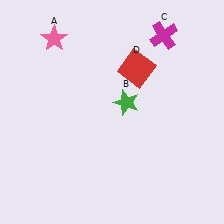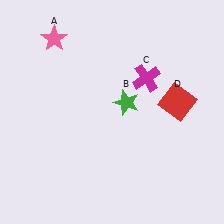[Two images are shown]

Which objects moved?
The objects that moved are: the magenta cross (C), the red square (D).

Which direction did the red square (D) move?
The red square (D) moved right.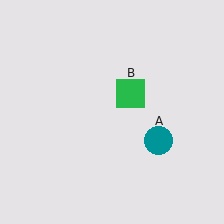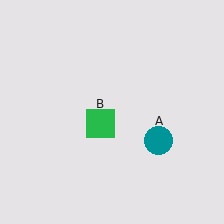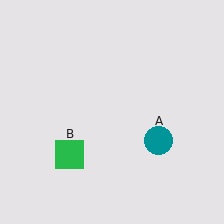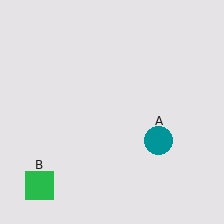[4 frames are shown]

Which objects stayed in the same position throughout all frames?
Teal circle (object A) remained stationary.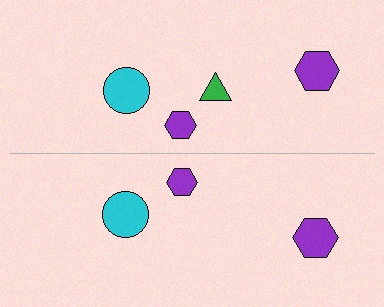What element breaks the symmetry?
A green triangle is missing from the bottom side.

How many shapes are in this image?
There are 7 shapes in this image.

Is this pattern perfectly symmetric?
No, the pattern is not perfectly symmetric. A green triangle is missing from the bottom side.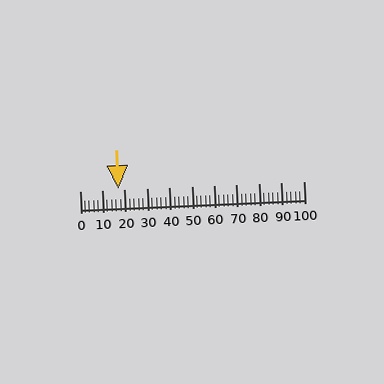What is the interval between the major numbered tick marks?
The major tick marks are spaced 10 units apart.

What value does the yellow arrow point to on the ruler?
The yellow arrow points to approximately 17.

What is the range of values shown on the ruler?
The ruler shows values from 0 to 100.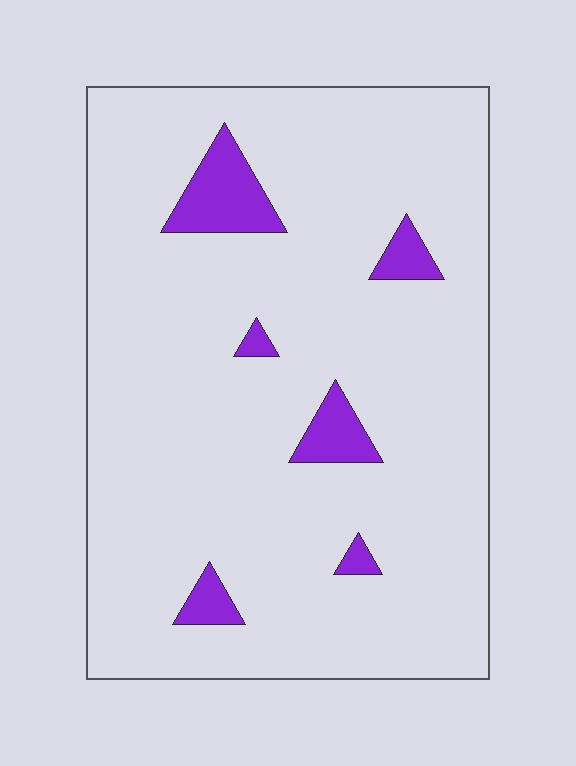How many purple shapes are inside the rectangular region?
6.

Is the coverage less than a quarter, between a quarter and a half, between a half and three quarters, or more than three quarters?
Less than a quarter.